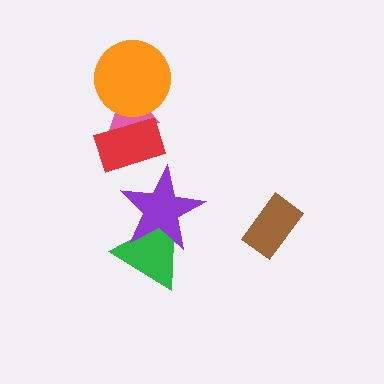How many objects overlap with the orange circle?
1 object overlaps with the orange circle.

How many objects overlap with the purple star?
1 object overlaps with the purple star.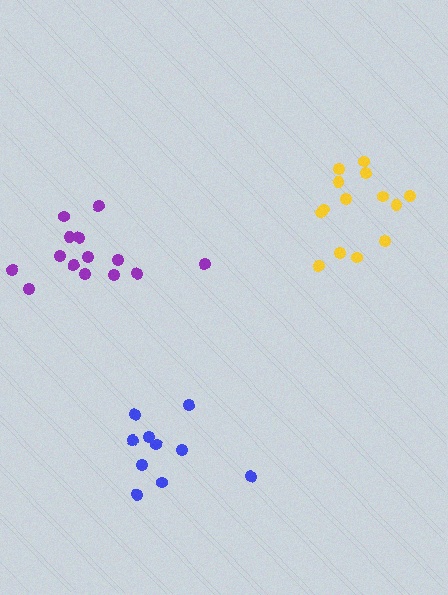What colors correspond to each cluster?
The clusters are colored: purple, yellow, blue.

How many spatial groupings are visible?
There are 3 spatial groupings.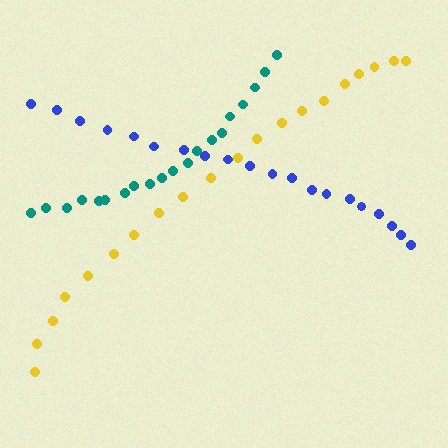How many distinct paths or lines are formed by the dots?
There are 3 distinct paths.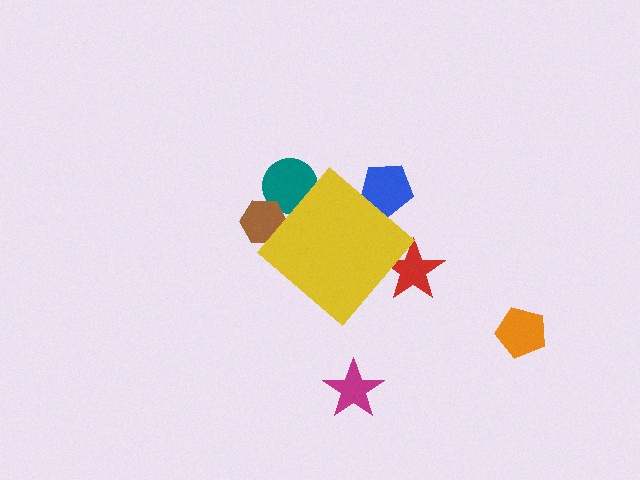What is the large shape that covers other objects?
A yellow diamond.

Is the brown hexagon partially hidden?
Yes, the brown hexagon is partially hidden behind the yellow diamond.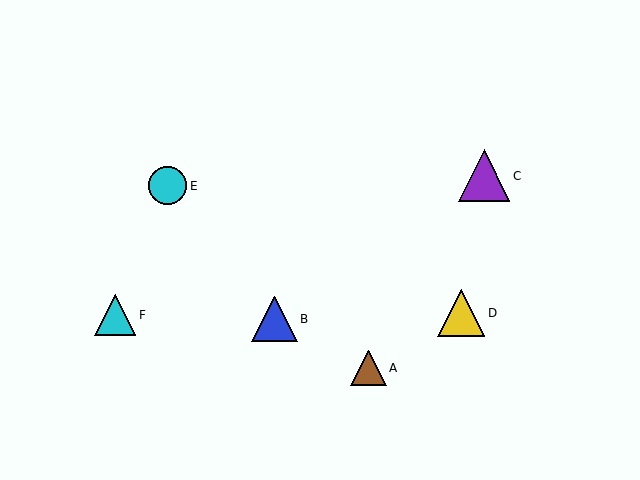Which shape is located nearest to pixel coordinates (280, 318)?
The blue triangle (labeled B) at (274, 319) is nearest to that location.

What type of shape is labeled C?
Shape C is a purple triangle.